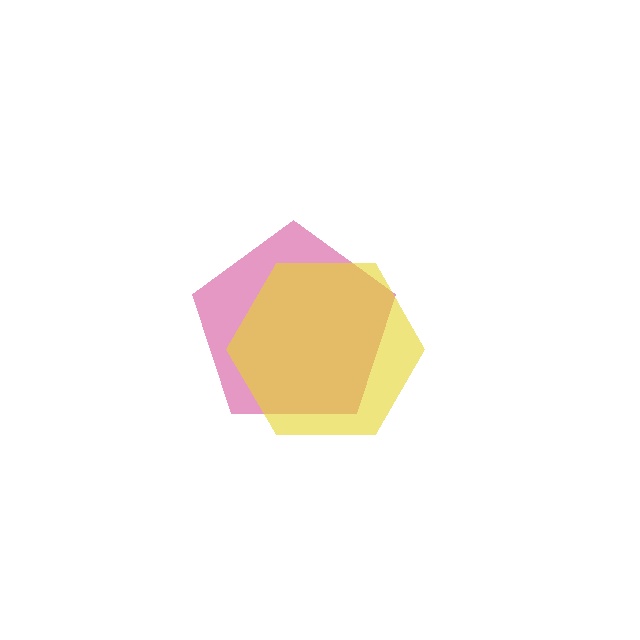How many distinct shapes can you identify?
There are 2 distinct shapes: a pink pentagon, a yellow hexagon.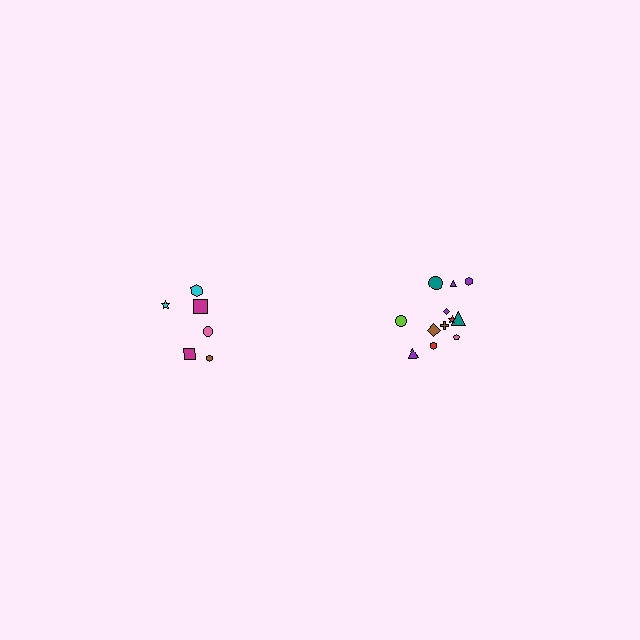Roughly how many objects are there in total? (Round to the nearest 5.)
Roughly 20 objects in total.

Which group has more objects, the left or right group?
The right group.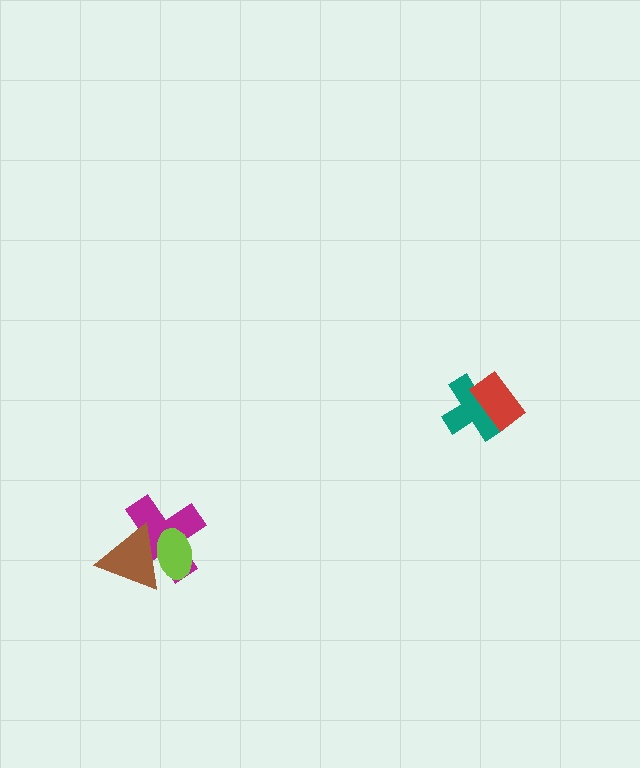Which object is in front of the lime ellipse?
The brown triangle is in front of the lime ellipse.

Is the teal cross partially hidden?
Yes, it is partially covered by another shape.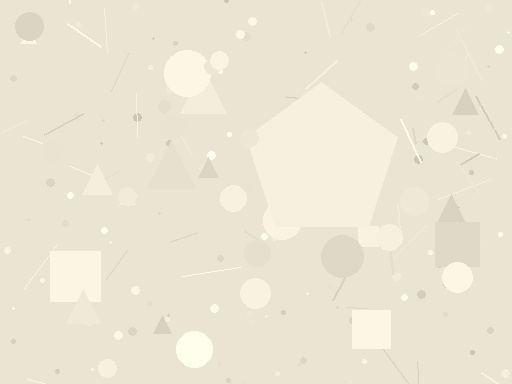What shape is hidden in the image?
A pentagon is hidden in the image.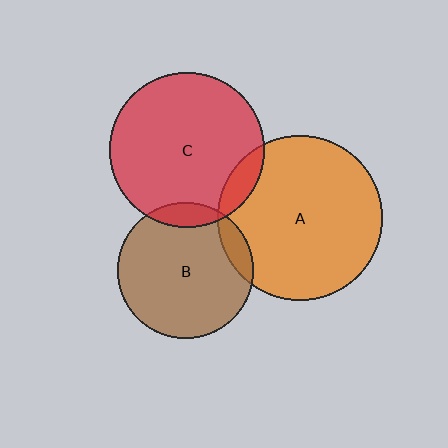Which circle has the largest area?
Circle A (orange).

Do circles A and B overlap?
Yes.